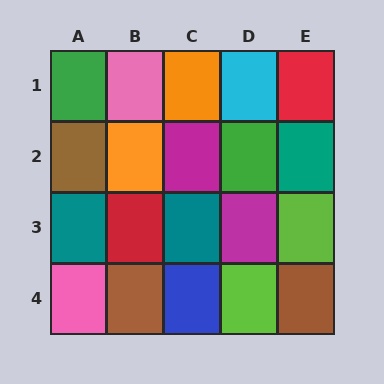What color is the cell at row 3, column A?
Teal.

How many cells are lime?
2 cells are lime.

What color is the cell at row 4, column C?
Blue.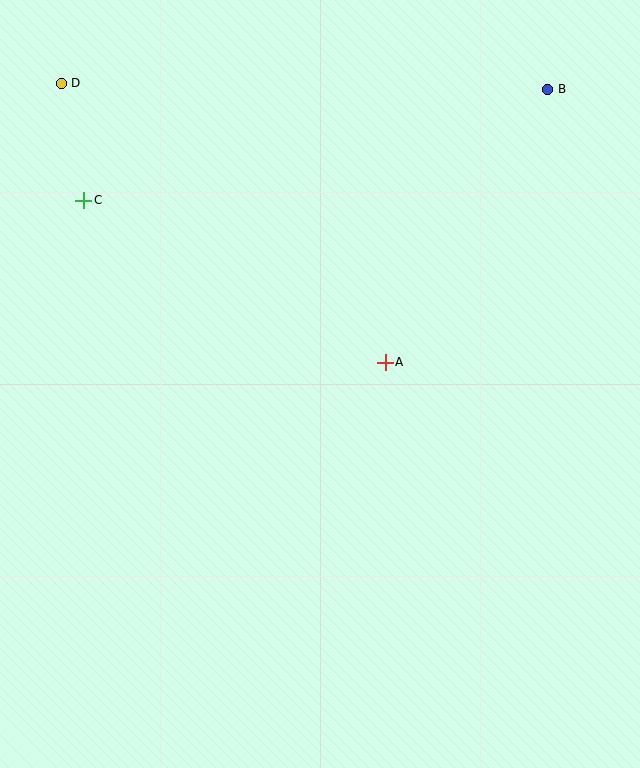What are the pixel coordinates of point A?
Point A is at (385, 362).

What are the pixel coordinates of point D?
Point D is at (61, 83).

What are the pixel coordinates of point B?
Point B is at (548, 89).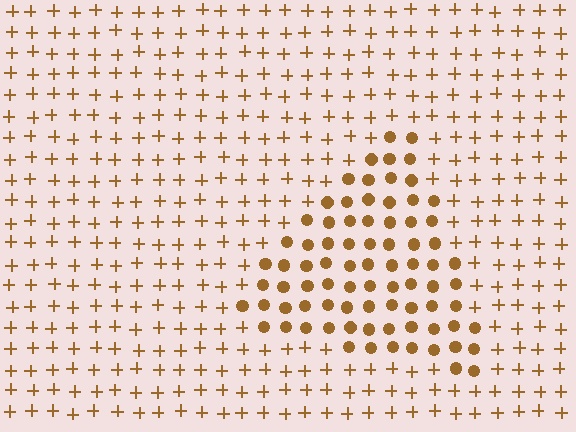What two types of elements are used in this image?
The image uses circles inside the triangle region and plus signs outside it.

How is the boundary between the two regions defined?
The boundary is defined by a change in element shape: circles inside vs. plus signs outside. All elements share the same color and spacing.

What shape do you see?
I see a triangle.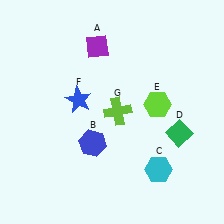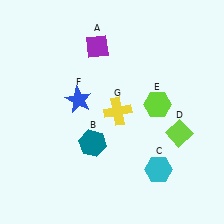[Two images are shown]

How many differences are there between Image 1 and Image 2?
There are 3 differences between the two images.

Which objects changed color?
B changed from blue to teal. D changed from green to lime. G changed from lime to yellow.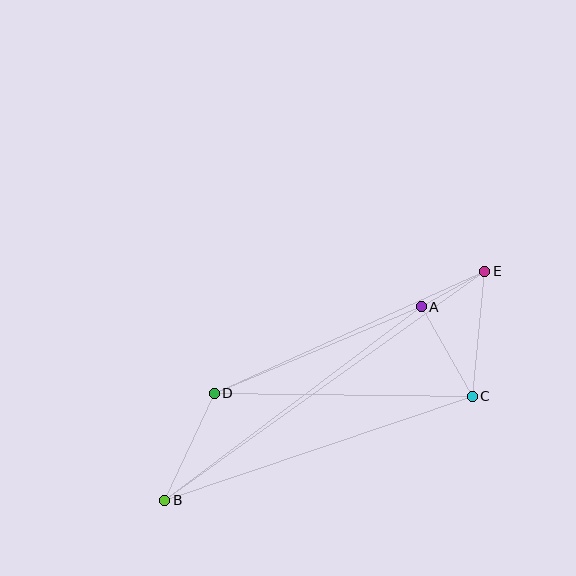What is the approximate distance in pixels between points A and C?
The distance between A and C is approximately 103 pixels.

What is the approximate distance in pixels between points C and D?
The distance between C and D is approximately 258 pixels.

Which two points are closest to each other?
Points A and E are closest to each other.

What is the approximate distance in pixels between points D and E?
The distance between D and E is approximately 297 pixels.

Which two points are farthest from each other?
Points B and E are farthest from each other.